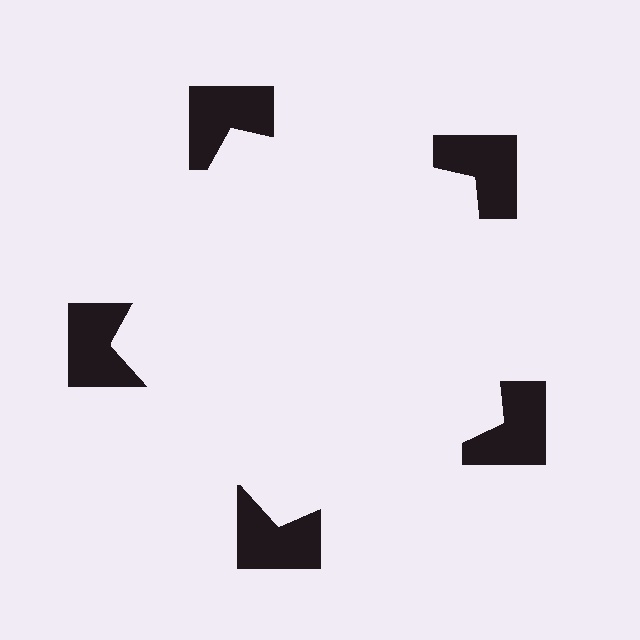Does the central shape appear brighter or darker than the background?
It typically appears slightly brighter than the background, even though no actual brightness change is drawn.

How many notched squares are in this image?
There are 5 — one at each vertex of the illusory pentagon.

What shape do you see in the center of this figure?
An illusory pentagon — its edges are inferred from the aligned wedge cuts in the notched squares, not physically drawn.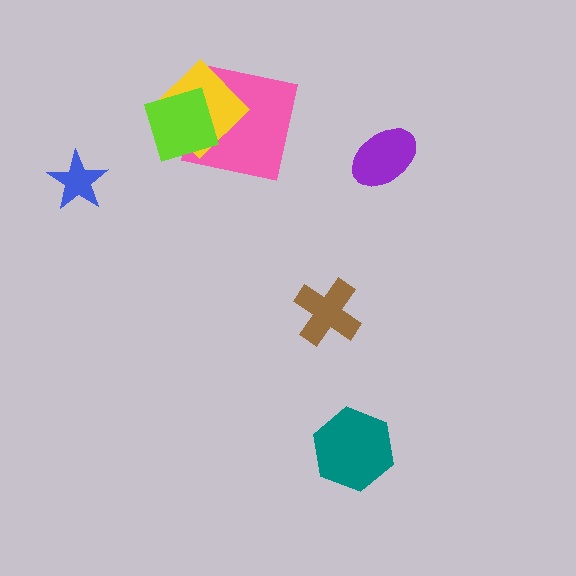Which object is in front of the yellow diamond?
The lime diamond is in front of the yellow diamond.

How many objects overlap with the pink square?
2 objects overlap with the pink square.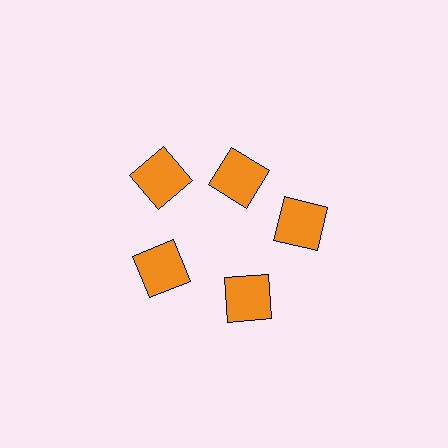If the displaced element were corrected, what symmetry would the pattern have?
It would have 5-fold rotational symmetry — the pattern would map onto itself every 72 degrees.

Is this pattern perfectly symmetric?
No. The 5 orange squares are arranged in a ring, but one element near the 1 o'clock position is pulled inward toward the center, breaking the 5-fold rotational symmetry.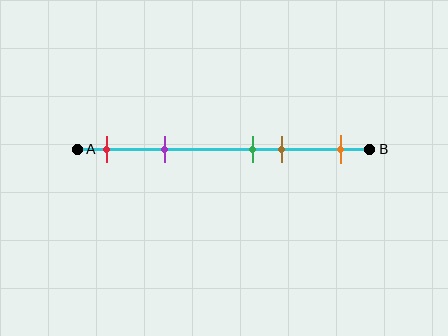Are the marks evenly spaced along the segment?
No, the marks are not evenly spaced.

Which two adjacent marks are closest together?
The green and brown marks are the closest adjacent pair.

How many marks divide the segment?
There are 5 marks dividing the segment.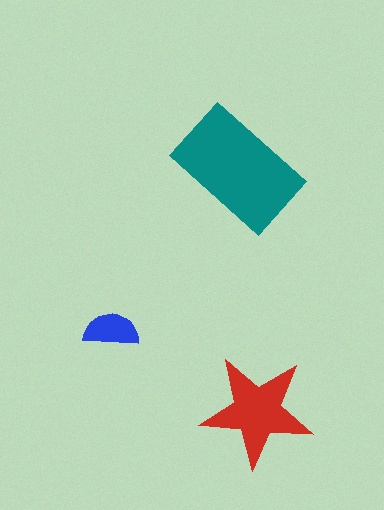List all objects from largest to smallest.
The teal rectangle, the red star, the blue semicircle.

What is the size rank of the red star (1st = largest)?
2nd.